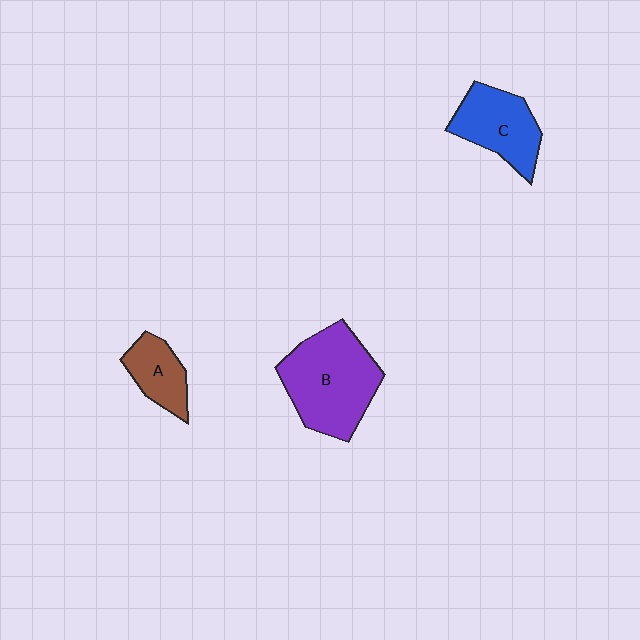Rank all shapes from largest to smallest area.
From largest to smallest: B (purple), C (blue), A (brown).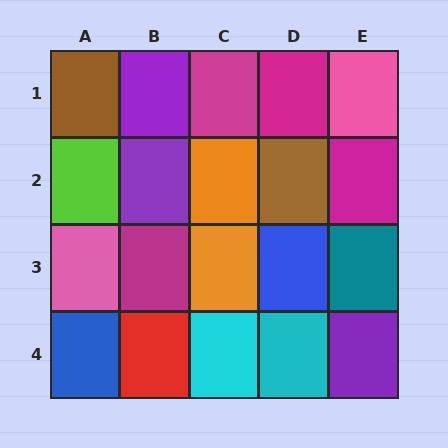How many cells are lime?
1 cell is lime.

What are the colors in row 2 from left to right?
Lime, purple, orange, brown, magenta.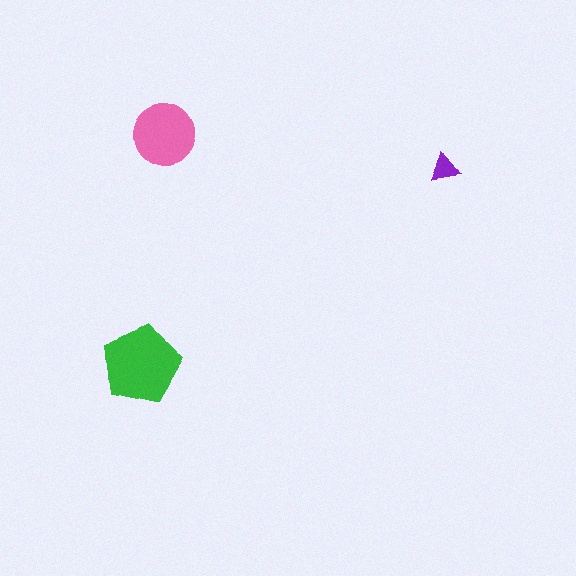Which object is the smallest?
The purple triangle.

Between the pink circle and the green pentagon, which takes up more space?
The green pentagon.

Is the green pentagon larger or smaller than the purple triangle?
Larger.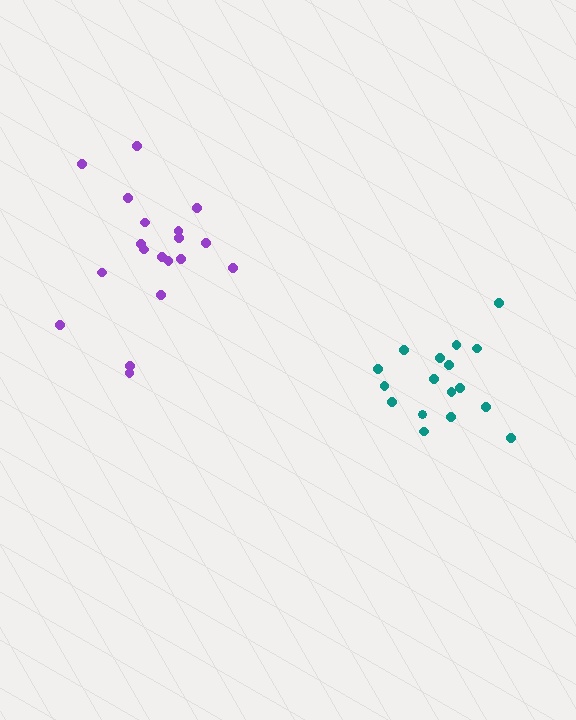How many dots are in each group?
Group 1: 19 dots, Group 2: 17 dots (36 total).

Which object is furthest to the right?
The teal cluster is rightmost.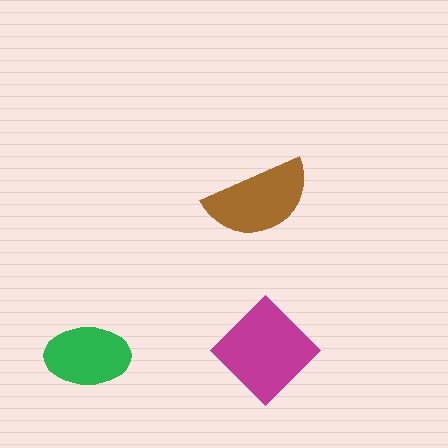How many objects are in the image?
There are 3 objects in the image.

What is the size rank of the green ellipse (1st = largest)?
3rd.